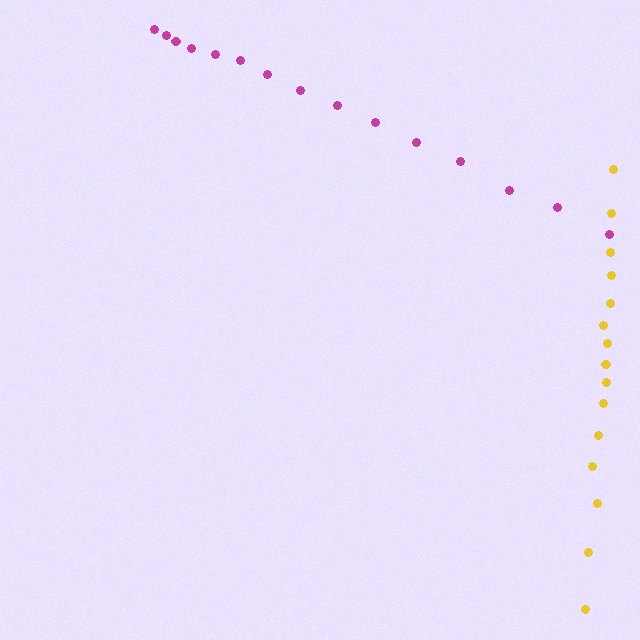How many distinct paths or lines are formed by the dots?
There are 2 distinct paths.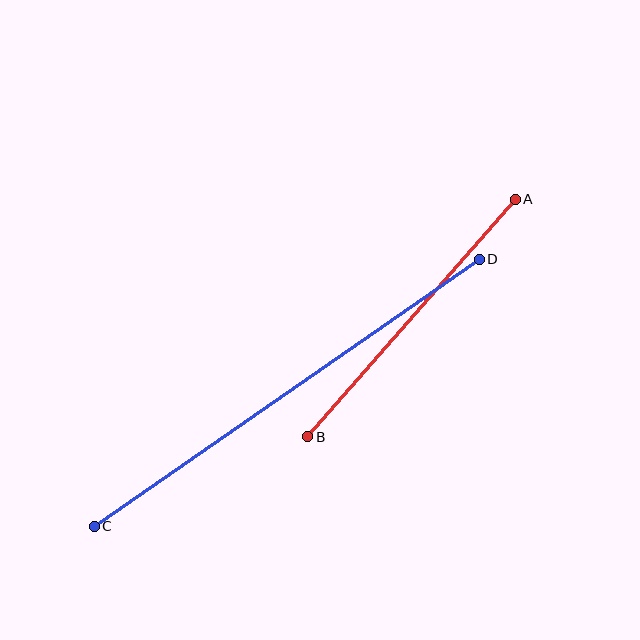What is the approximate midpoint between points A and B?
The midpoint is at approximately (411, 318) pixels.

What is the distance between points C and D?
The distance is approximately 468 pixels.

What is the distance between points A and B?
The distance is approximately 316 pixels.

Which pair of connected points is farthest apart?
Points C and D are farthest apart.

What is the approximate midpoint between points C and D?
The midpoint is at approximately (287, 393) pixels.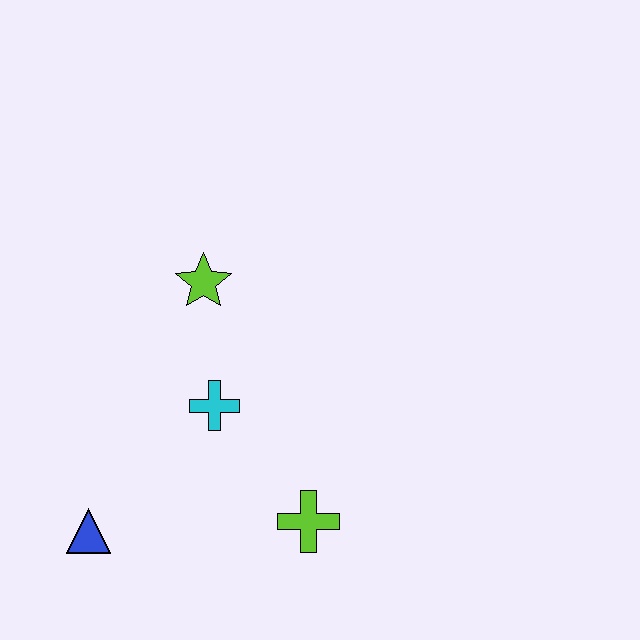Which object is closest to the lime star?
The cyan cross is closest to the lime star.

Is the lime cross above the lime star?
No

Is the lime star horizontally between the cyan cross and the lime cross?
No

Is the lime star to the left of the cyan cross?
Yes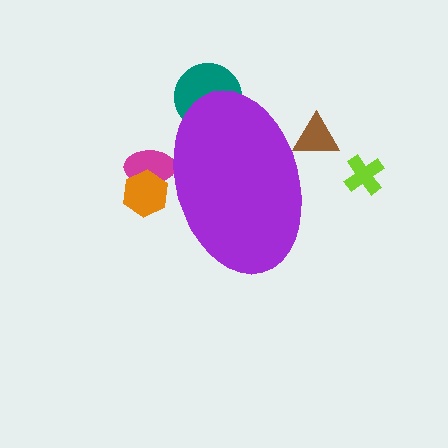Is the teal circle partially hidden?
Yes, the teal circle is partially hidden behind the purple ellipse.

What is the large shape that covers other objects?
A purple ellipse.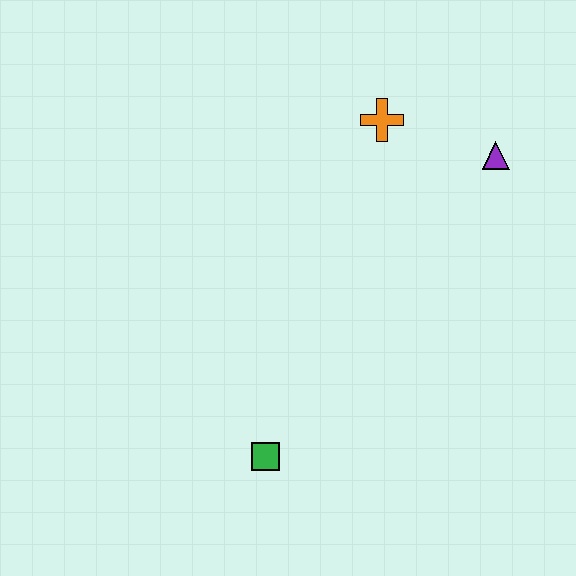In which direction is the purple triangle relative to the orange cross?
The purple triangle is to the right of the orange cross.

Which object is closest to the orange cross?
The purple triangle is closest to the orange cross.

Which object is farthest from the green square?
The purple triangle is farthest from the green square.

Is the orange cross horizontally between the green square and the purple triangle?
Yes